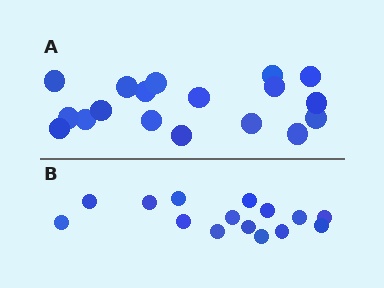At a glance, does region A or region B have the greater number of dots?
Region A (the top region) has more dots.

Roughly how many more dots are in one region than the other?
Region A has just a few more — roughly 2 or 3 more dots than region B.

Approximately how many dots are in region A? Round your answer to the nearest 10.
About 20 dots. (The exact count is 18, which rounds to 20.)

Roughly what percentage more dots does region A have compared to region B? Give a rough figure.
About 20% more.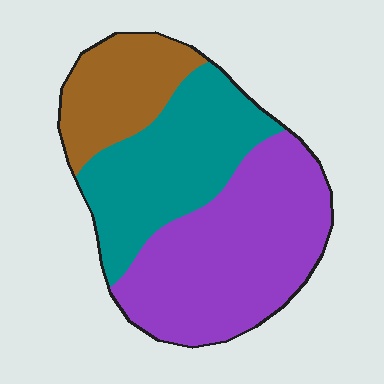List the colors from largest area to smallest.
From largest to smallest: purple, teal, brown.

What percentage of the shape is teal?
Teal covers 34% of the shape.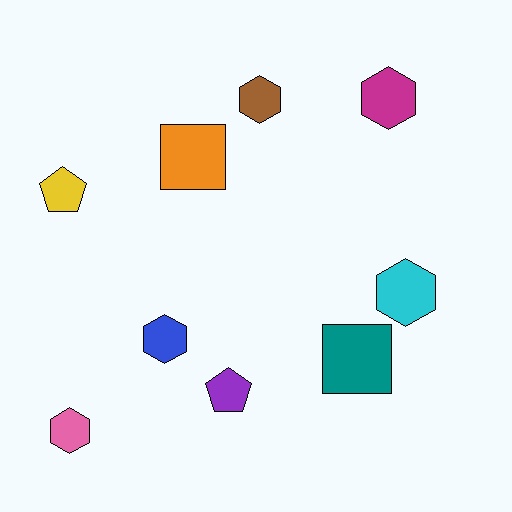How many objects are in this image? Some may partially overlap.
There are 9 objects.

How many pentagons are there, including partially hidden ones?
There are 2 pentagons.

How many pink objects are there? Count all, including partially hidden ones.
There is 1 pink object.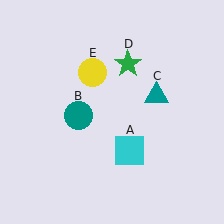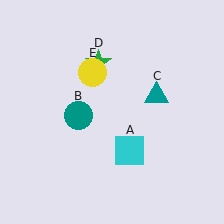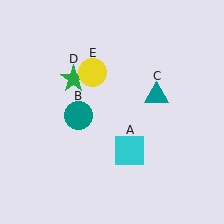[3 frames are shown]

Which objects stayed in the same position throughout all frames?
Cyan square (object A) and teal circle (object B) and teal triangle (object C) and yellow circle (object E) remained stationary.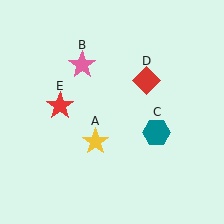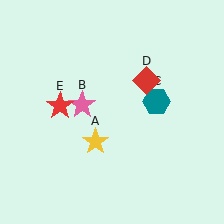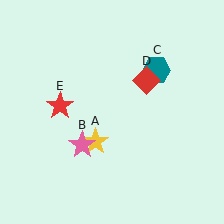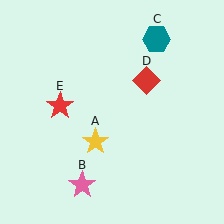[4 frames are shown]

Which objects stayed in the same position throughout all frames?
Yellow star (object A) and red diamond (object D) and red star (object E) remained stationary.